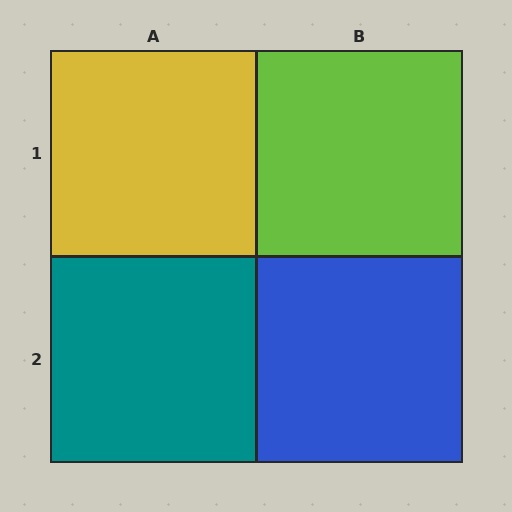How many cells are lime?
1 cell is lime.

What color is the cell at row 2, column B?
Blue.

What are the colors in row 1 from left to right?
Yellow, lime.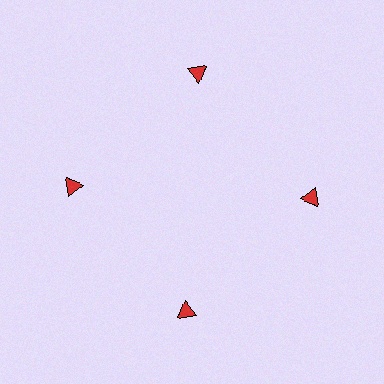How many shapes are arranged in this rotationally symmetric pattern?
There are 4 shapes, arranged in 4 groups of 1.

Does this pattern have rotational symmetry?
Yes, this pattern has 4-fold rotational symmetry. It looks the same after rotating 90 degrees around the center.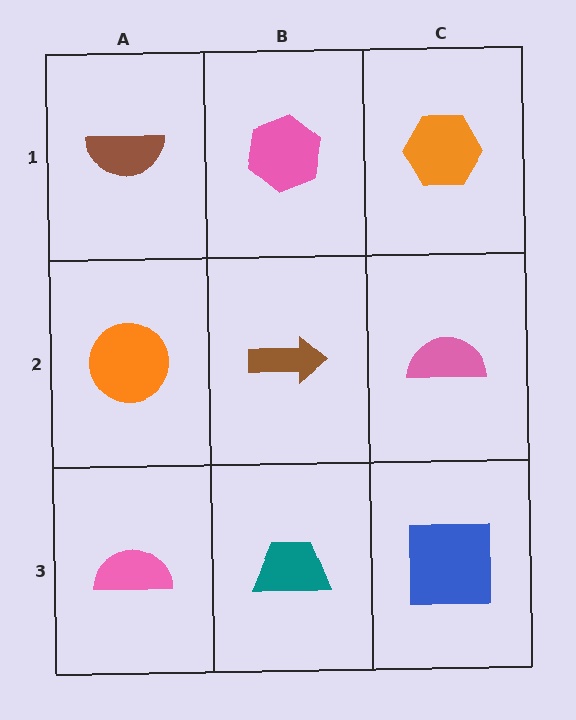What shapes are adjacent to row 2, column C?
An orange hexagon (row 1, column C), a blue square (row 3, column C), a brown arrow (row 2, column B).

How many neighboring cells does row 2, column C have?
3.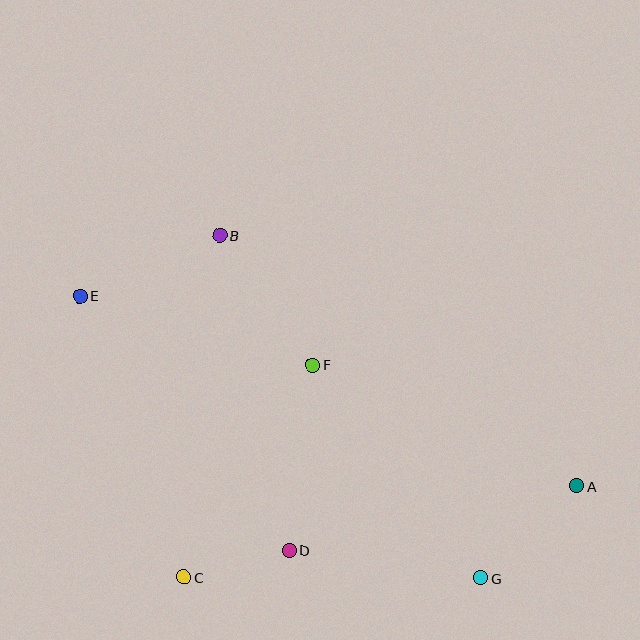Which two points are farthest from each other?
Points A and E are farthest from each other.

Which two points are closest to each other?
Points C and D are closest to each other.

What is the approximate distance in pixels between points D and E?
The distance between D and E is approximately 330 pixels.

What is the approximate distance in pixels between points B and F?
The distance between B and F is approximately 160 pixels.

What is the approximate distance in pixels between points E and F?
The distance between E and F is approximately 243 pixels.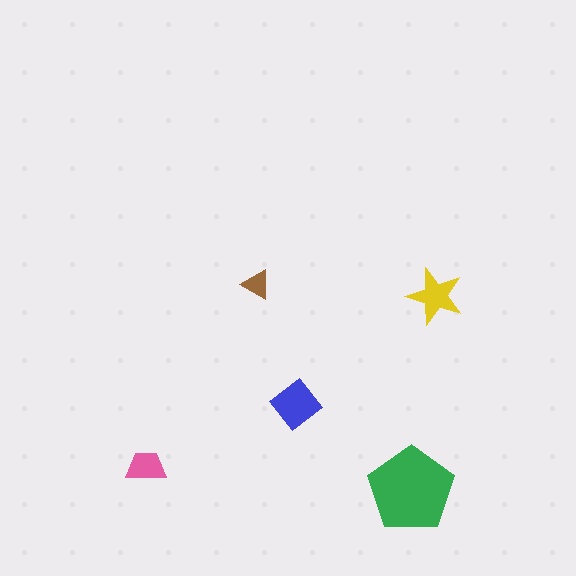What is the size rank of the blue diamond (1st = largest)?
2nd.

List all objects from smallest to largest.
The brown triangle, the pink trapezoid, the yellow star, the blue diamond, the green pentagon.